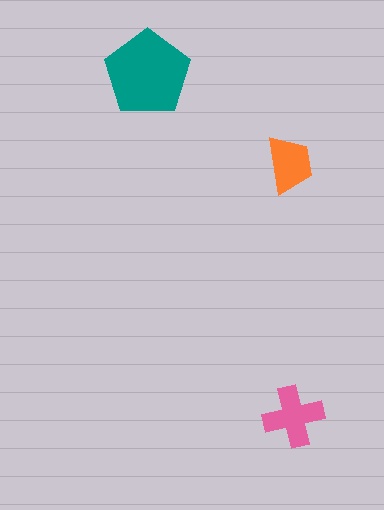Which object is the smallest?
The orange trapezoid.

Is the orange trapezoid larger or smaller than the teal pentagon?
Smaller.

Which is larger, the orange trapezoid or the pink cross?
The pink cross.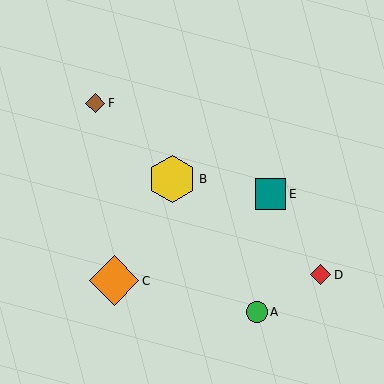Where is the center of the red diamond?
The center of the red diamond is at (321, 275).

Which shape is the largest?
The orange diamond (labeled C) is the largest.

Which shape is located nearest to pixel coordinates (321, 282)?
The red diamond (labeled D) at (321, 275) is nearest to that location.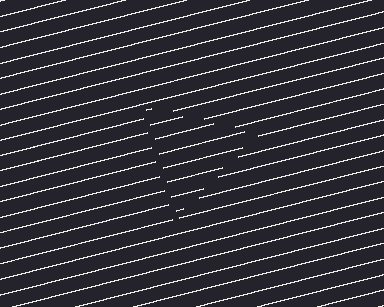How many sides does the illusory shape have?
3 sides — the line-ends trace a triangle.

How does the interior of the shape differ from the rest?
The interior of the shape contains the same grating, shifted by half a period — the contour is defined by the phase discontinuity where line-ends from the inner and outer gratings abut.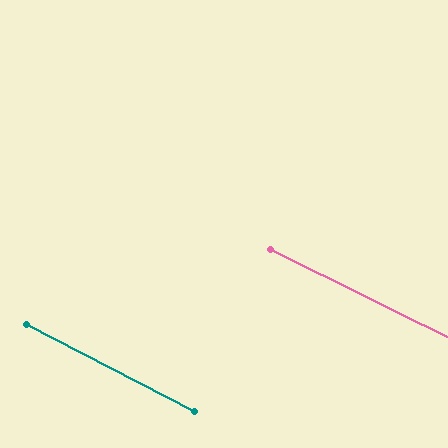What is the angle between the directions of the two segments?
Approximately 1 degree.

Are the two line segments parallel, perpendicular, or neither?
Parallel — their directions differ by only 1.2°.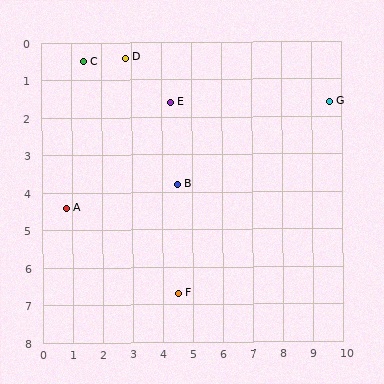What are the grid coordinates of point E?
Point E is at approximately (4.3, 1.6).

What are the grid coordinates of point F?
Point F is at approximately (4.5, 6.7).